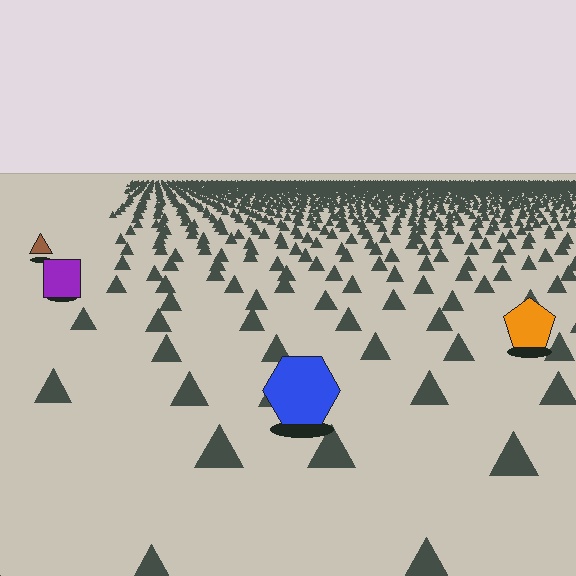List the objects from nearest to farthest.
From nearest to farthest: the blue hexagon, the orange pentagon, the purple square, the brown triangle.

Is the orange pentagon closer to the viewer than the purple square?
Yes. The orange pentagon is closer — you can tell from the texture gradient: the ground texture is coarser near it.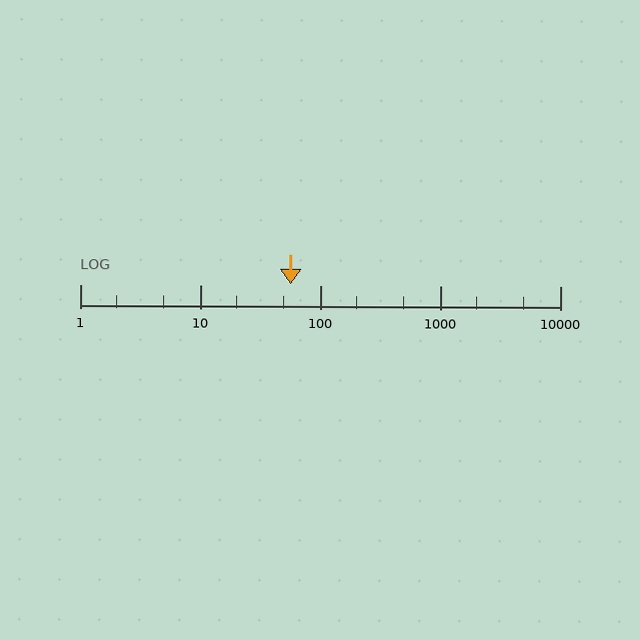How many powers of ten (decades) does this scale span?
The scale spans 4 decades, from 1 to 10000.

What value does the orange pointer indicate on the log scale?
The pointer indicates approximately 57.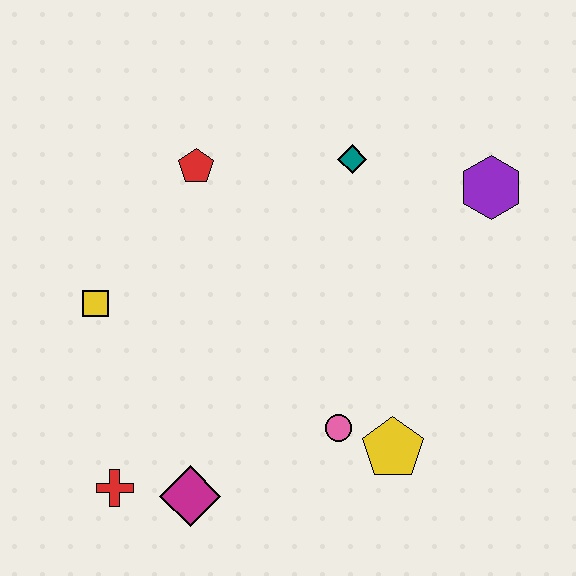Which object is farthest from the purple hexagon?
The red cross is farthest from the purple hexagon.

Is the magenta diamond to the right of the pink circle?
No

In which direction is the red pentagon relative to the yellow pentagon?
The red pentagon is above the yellow pentagon.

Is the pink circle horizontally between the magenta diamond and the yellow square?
No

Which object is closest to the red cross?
The magenta diamond is closest to the red cross.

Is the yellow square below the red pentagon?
Yes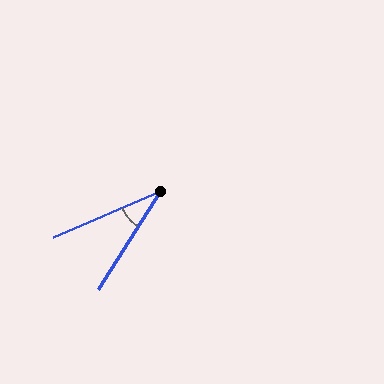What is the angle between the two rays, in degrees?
Approximately 34 degrees.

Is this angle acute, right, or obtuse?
It is acute.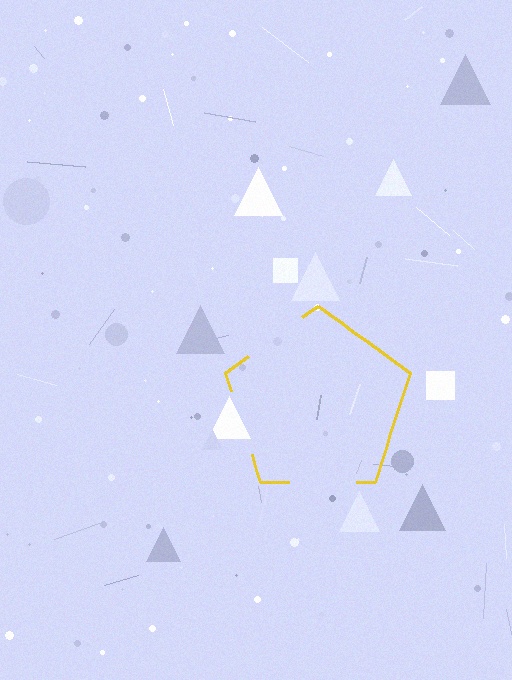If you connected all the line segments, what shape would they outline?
They would outline a pentagon.